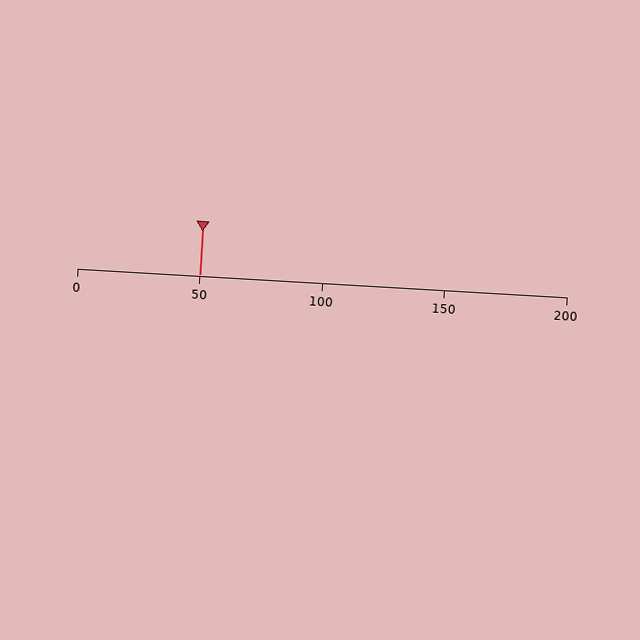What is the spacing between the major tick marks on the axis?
The major ticks are spaced 50 apart.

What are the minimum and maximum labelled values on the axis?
The axis runs from 0 to 200.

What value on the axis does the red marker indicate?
The marker indicates approximately 50.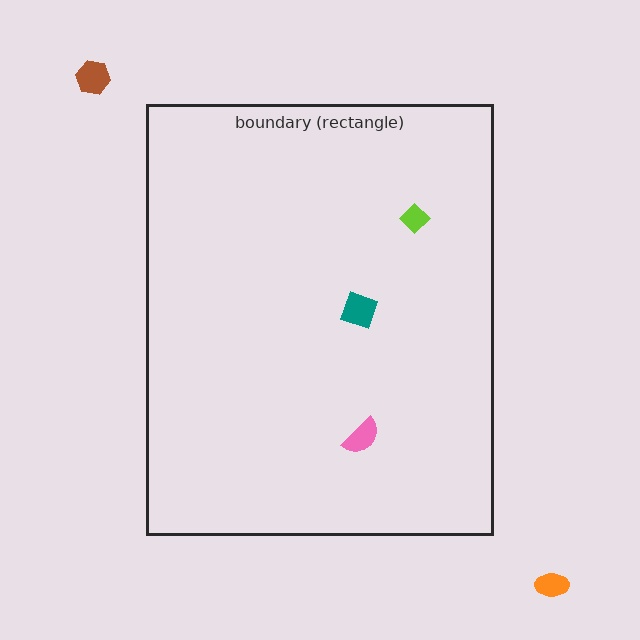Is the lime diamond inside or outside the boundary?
Inside.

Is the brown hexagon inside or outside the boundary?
Outside.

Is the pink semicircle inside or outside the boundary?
Inside.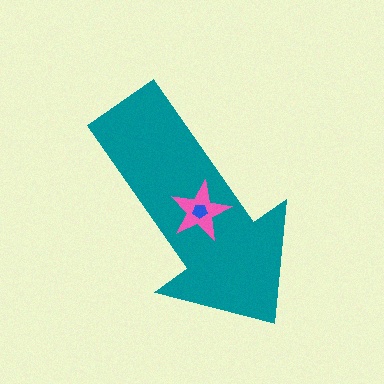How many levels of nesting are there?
3.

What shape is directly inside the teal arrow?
The pink star.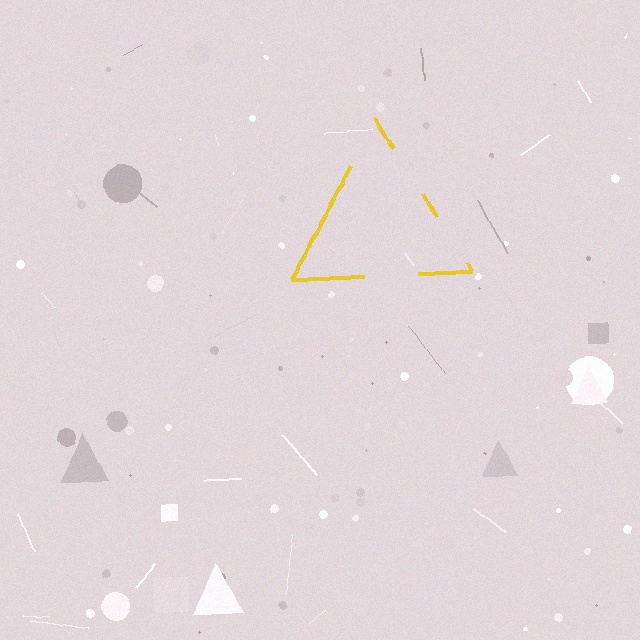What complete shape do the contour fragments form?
The contour fragments form a triangle.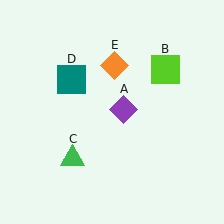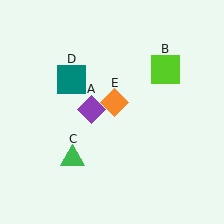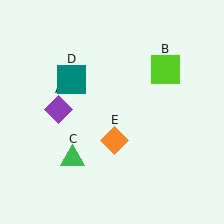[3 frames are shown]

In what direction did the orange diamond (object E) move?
The orange diamond (object E) moved down.